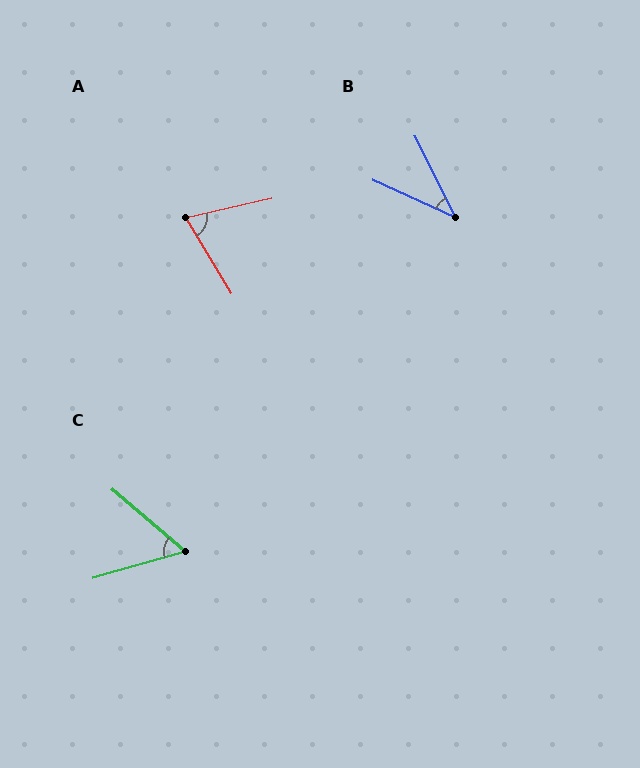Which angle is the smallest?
B, at approximately 39 degrees.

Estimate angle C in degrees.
Approximately 56 degrees.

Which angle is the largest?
A, at approximately 71 degrees.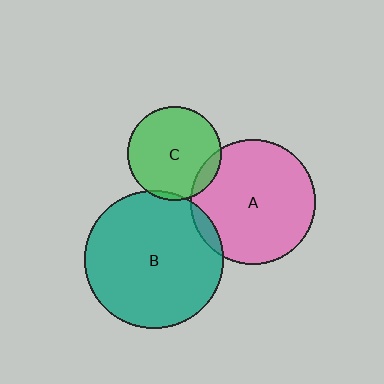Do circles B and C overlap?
Yes.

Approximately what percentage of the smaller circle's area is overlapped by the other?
Approximately 5%.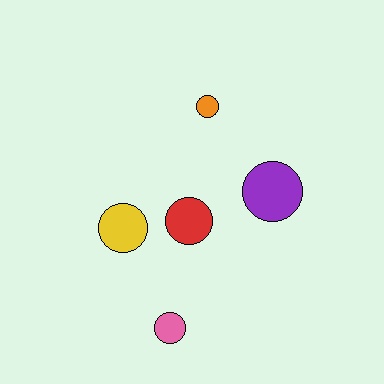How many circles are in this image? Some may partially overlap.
There are 5 circles.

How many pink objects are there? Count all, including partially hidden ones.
There is 1 pink object.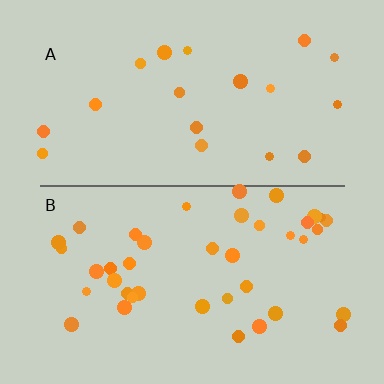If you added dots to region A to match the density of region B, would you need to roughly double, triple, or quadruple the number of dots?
Approximately double.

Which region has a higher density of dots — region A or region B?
B (the bottom).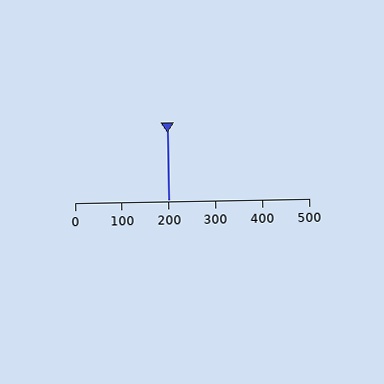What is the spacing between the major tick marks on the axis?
The major ticks are spaced 100 apart.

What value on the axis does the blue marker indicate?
The marker indicates approximately 200.